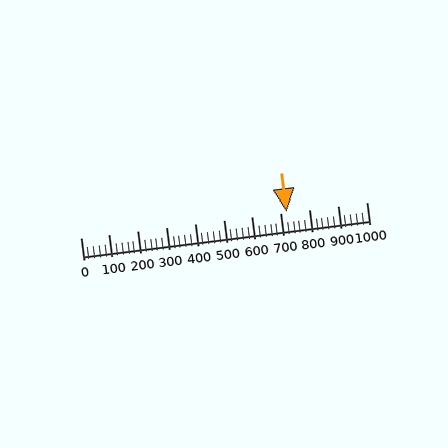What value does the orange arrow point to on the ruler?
The orange arrow points to approximately 720.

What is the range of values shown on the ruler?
The ruler shows values from 0 to 1000.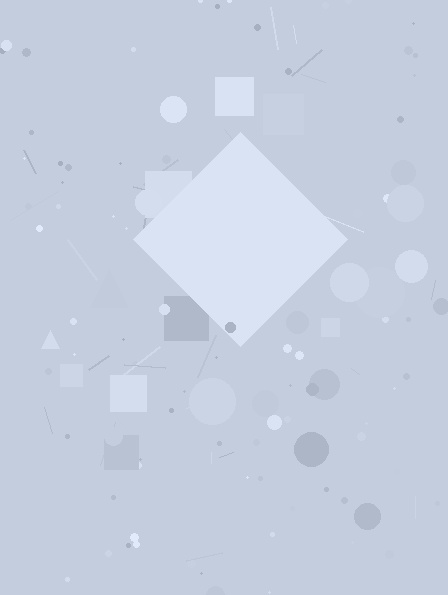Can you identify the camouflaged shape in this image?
The camouflaged shape is a diamond.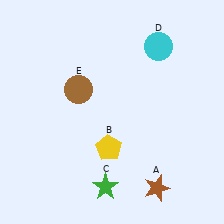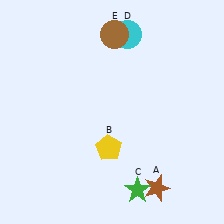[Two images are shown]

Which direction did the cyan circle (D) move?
The cyan circle (D) moved left.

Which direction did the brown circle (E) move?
The brown circle (E) moved up.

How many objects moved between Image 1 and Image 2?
3 objects moved between the two images.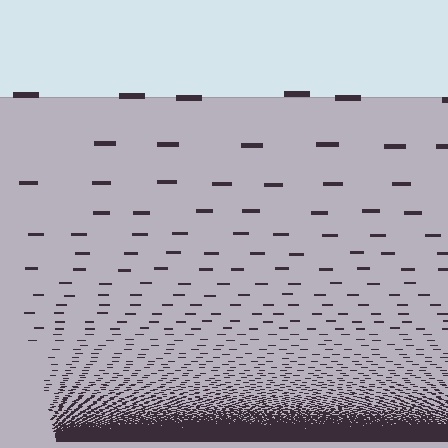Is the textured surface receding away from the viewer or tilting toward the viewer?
The surface appears to tilt toward the viewer. Texture elements get larger and sparser toward the top.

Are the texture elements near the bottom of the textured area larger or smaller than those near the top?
Smaller. The gradient is inverted — elements near the bottom are smaller and denser.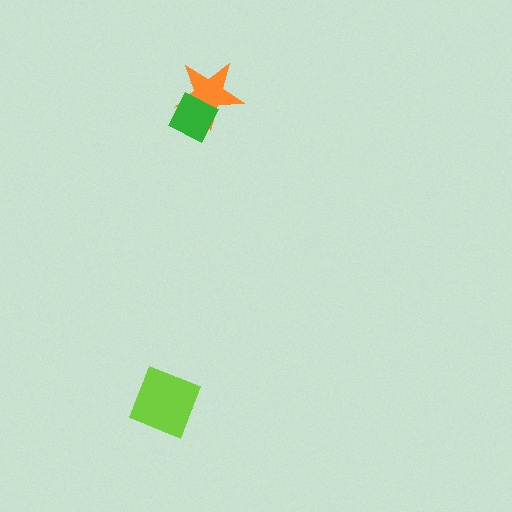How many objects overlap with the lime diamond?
0 objects overlap with the lime diamond.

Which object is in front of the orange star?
The green diamond is in front of the orange star.